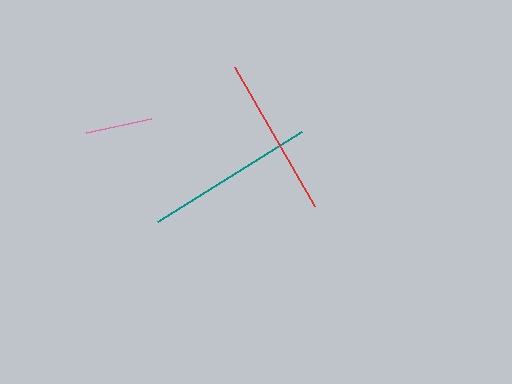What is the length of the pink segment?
The pink segment is approximately 67 pixels long.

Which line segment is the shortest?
The pink line is the shortest at approximately 67 pixels.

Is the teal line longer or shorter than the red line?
The teal line is longer than the red line.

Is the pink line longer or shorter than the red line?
The red line is longer than the pink line.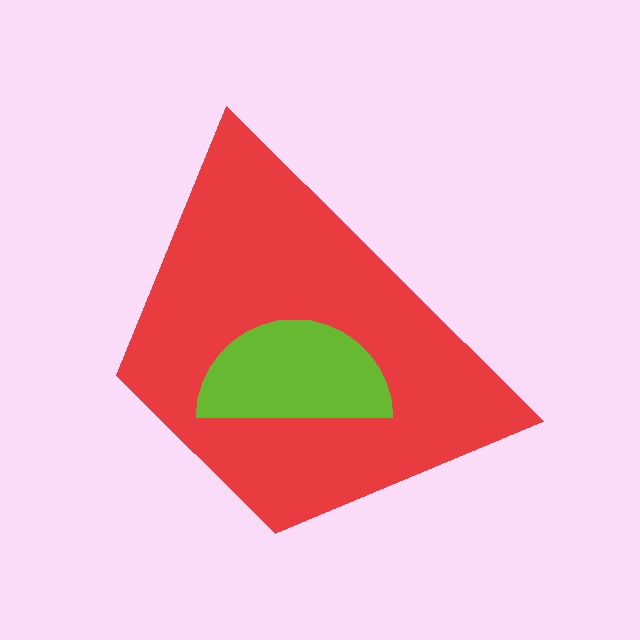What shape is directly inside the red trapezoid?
The lime semicircle.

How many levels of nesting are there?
2.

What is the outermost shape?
The red trapezoid.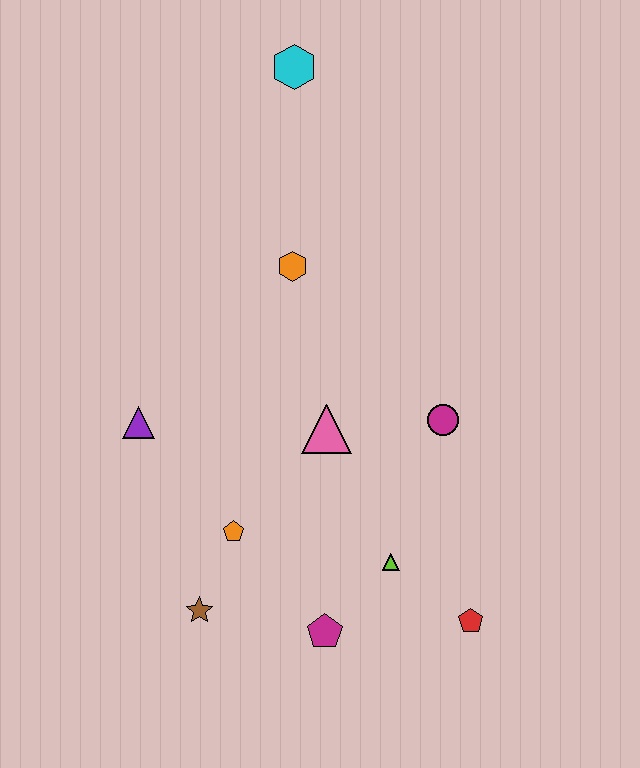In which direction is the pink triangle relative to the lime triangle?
The pink triangle is above the lime triangle.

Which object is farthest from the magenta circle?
The cyan hexagon is farthest from the magenta circle.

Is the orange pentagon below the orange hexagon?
Yes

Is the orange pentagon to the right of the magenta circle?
No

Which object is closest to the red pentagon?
The lime triangle is closest to the red pentagon.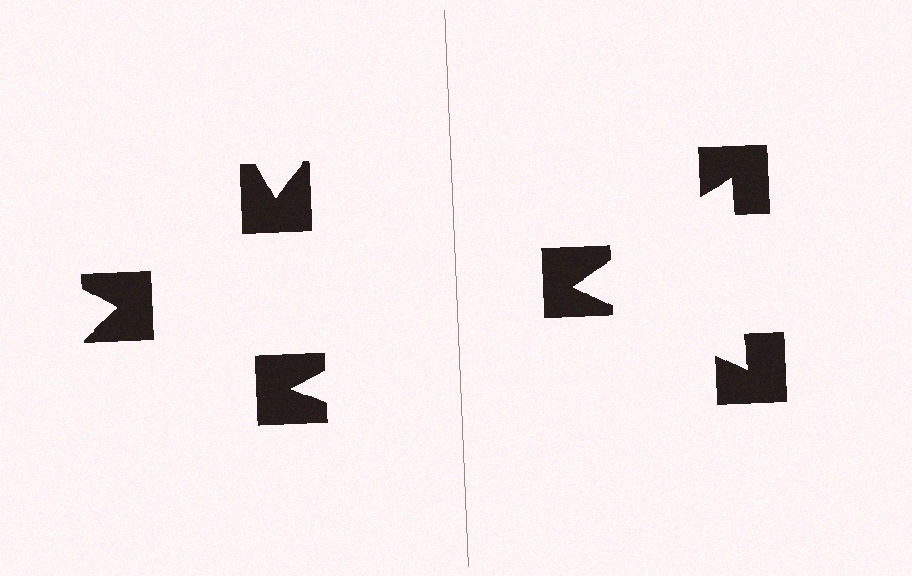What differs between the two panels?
The notched squares are positioned identically on both sides; only the wedge orientations differ. On the right they align to a triangle; on the left they are misaligned.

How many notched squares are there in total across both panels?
6 — 3 on each side.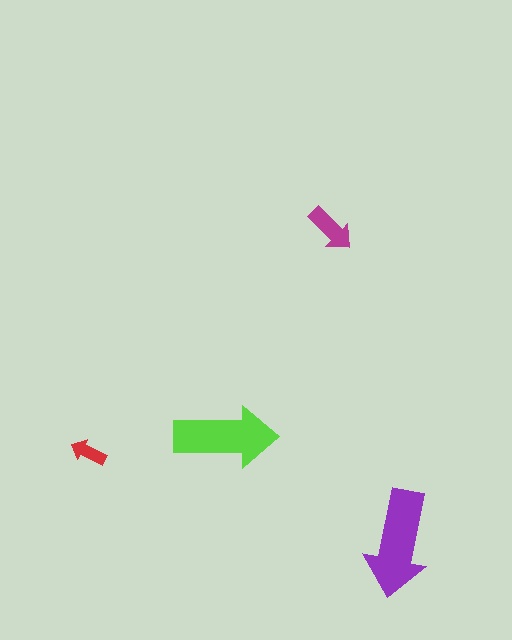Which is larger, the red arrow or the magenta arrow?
The magenta one.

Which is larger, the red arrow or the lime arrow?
The lime one.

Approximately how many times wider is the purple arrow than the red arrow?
About 3 times wider.